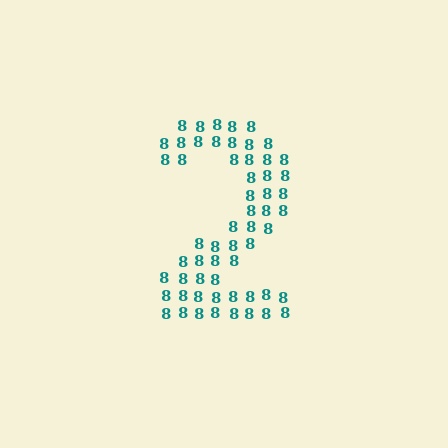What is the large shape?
The large shape is the digit 2.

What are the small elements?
The small elements are digit 8's.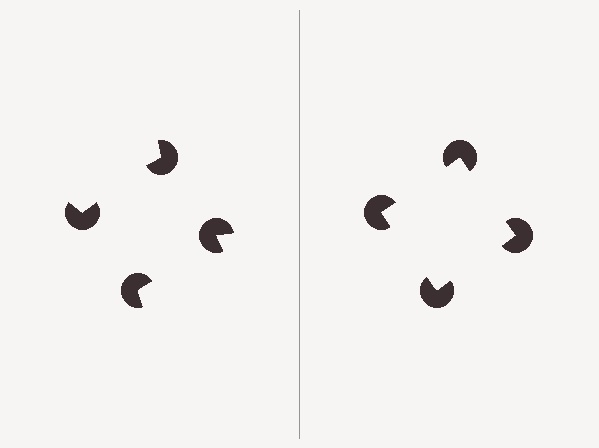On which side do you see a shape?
An illusory square appears on the right side. On the left side the wedge cuts are rotated, so no coherent shape forms.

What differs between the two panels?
The pac-man discs are positioned identically on both sides; only the wedge orientations differ. On the right they align to a square; on the left they are misaligned.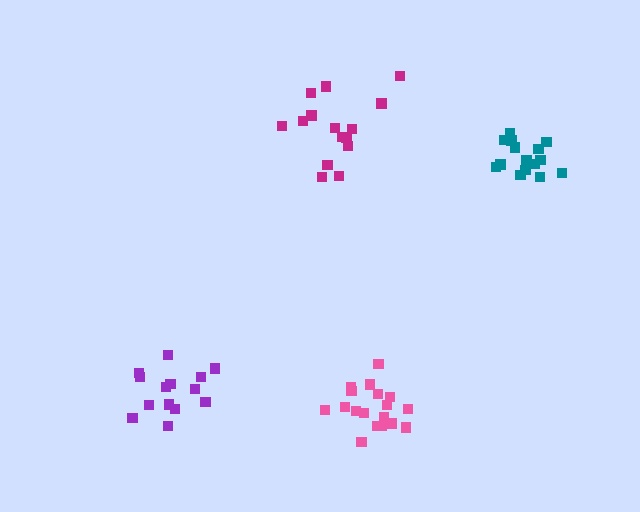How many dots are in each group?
Group 1: 18 dots, Group 2: 14 dots, Group 3: 15 dots, Group 4: 16 dots (63 total).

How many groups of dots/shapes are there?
There are 4 groups.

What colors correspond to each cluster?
The clusters are colored: pink, purple, magenta, teal.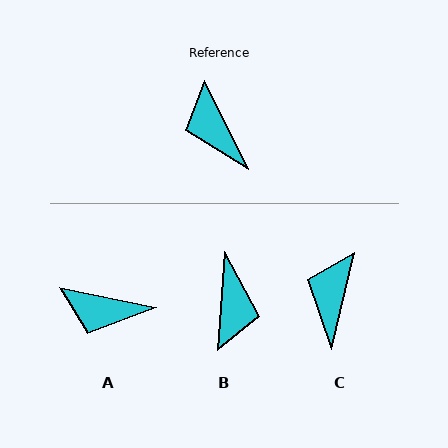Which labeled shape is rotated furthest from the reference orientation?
B, about 150 degrees away.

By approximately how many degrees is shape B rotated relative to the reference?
Approximately 150 degrees counter-clockwise.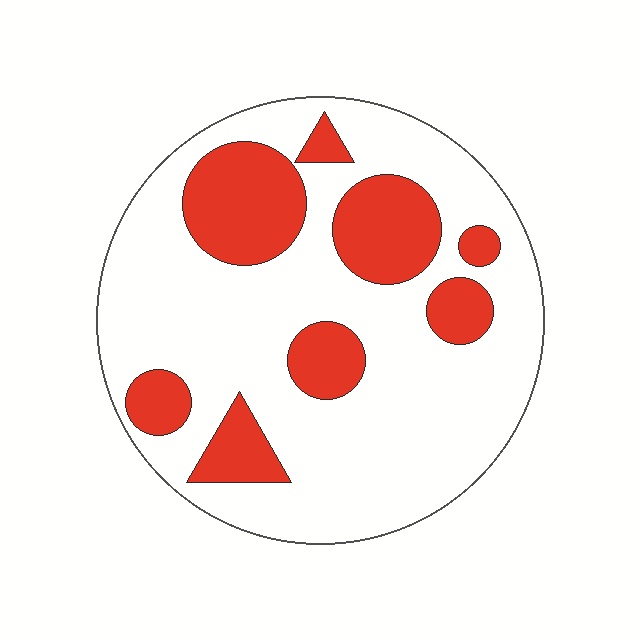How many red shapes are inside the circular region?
8.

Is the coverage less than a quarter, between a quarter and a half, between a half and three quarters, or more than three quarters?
Between a quarter and a half.